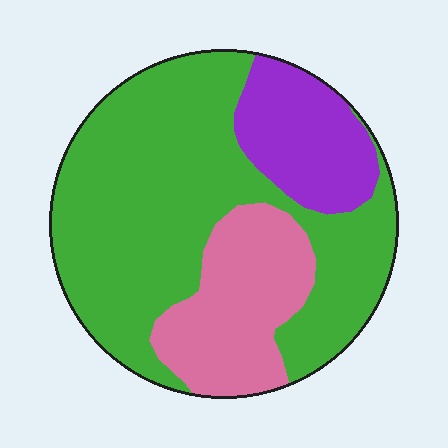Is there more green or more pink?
Green.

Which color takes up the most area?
Green, at roughly 60%.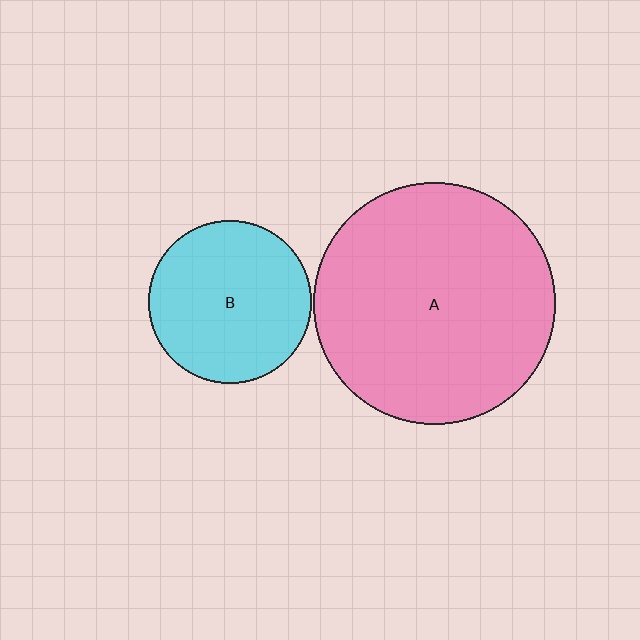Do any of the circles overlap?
No, none of the circles overlap.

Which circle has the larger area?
Circle A (pink).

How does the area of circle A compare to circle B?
Approximately 2.2 times.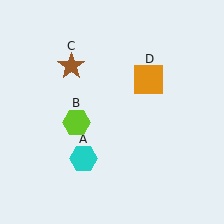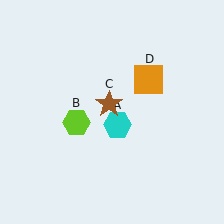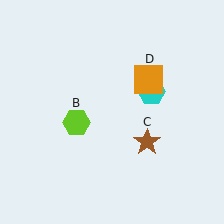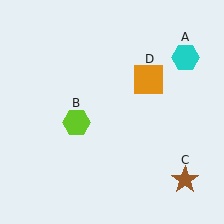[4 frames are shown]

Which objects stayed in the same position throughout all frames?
Lime hexagon (object B) and orange square (object D) remained stationary.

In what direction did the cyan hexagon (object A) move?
The cyan hexagon (object A) moved up and to the right.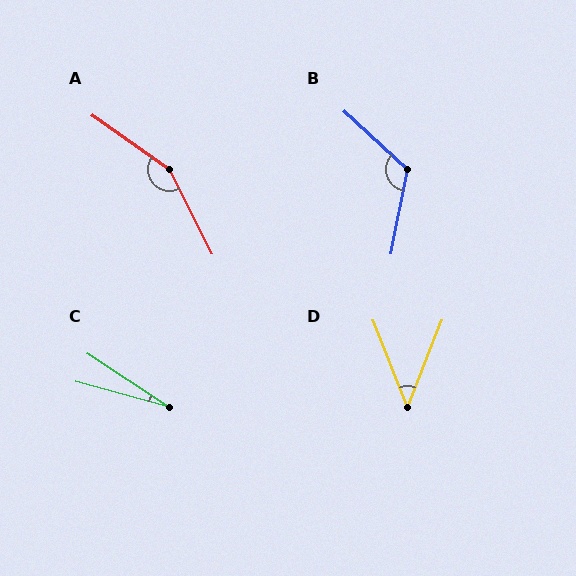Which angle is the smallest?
C, at approximately 18 degrees.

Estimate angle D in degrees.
Approximately 43 degrees.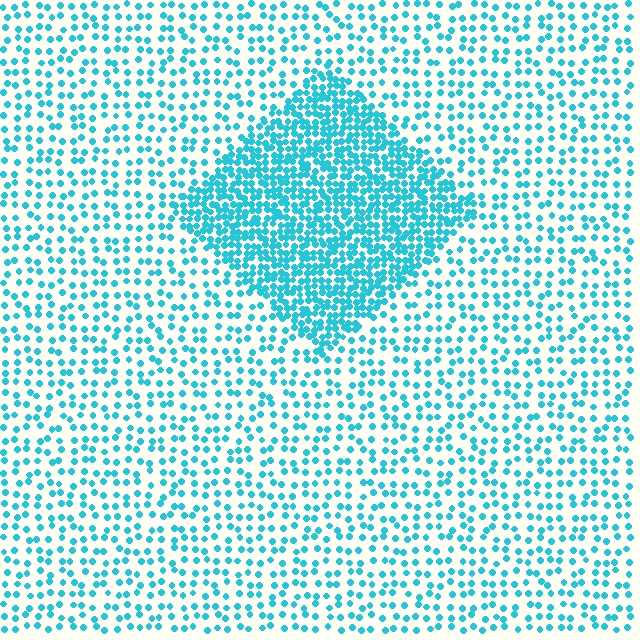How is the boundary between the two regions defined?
The boundary is defined by a change in element density (approximately 2.6x ratio). All elements are the same color, size, and shape.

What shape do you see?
I see a diamond.